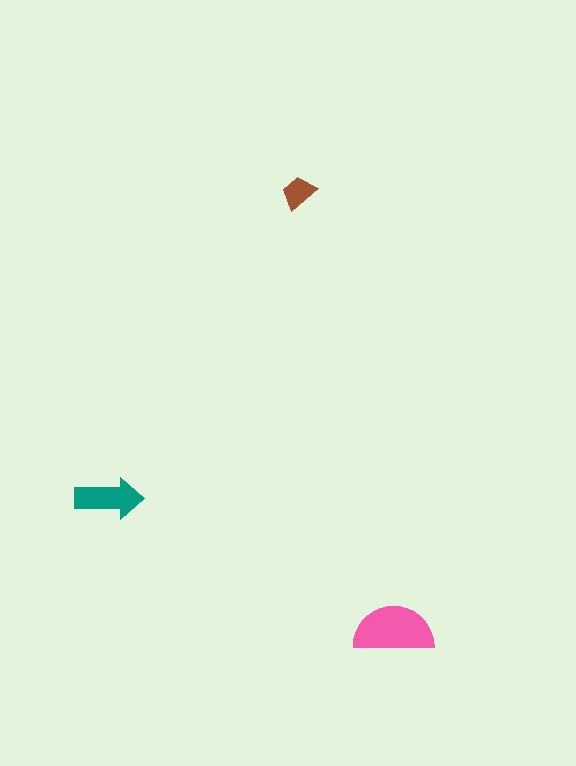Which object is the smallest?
The brown trapezoid.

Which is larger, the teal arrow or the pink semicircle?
The pink semicircle.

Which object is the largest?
The pink semicircle.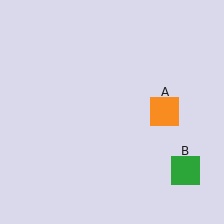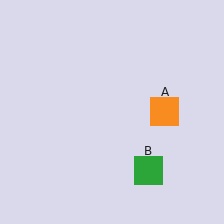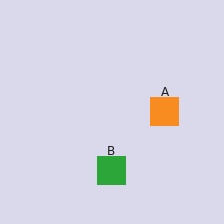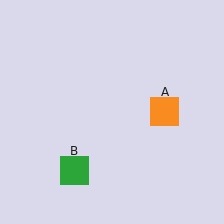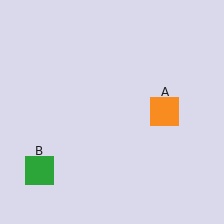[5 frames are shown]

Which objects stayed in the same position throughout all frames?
Orange square (object A) remained stationary.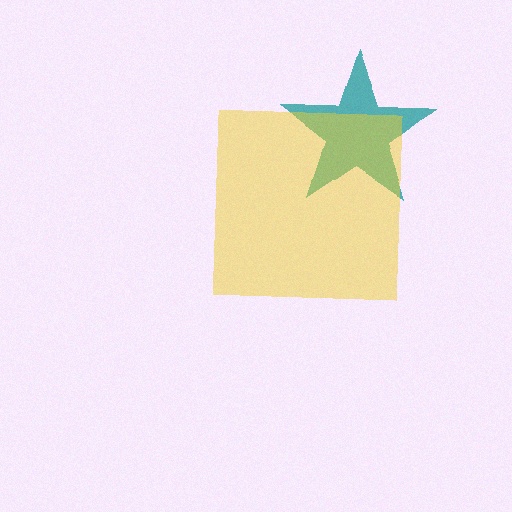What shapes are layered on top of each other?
The layered shapes are: a teal star, a yellow square.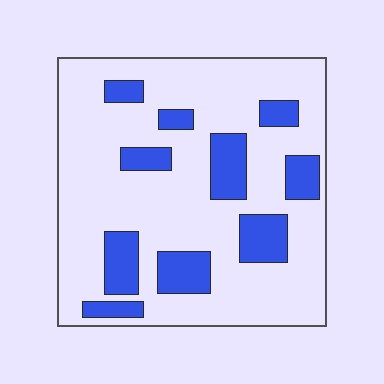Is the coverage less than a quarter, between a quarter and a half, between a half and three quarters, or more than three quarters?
Less than a quarter.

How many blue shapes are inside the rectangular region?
10.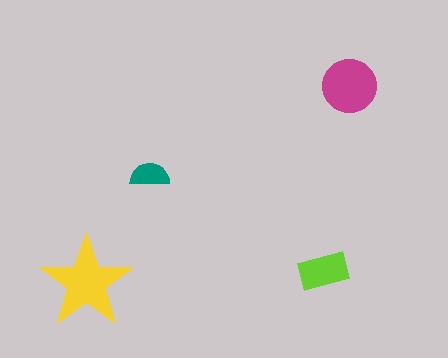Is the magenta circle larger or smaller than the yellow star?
Smaller.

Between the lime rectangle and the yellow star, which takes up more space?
The yellow star.